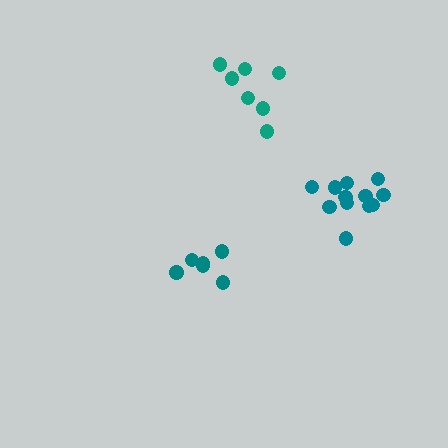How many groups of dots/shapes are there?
There are 3 groups.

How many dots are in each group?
Group 1: 6 dots, Group 2: 12 dots, Group 3: 7 dots (25 total).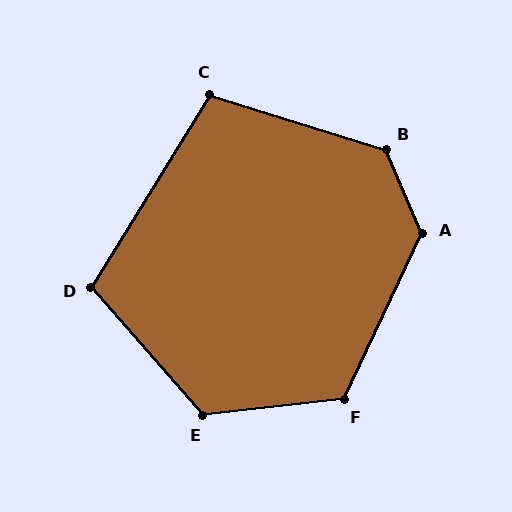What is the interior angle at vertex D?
Approximately 107 degrees (obtuse).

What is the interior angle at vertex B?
Approximately 131 degrees (obtuse).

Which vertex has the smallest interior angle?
C, at approximately 104 degrees.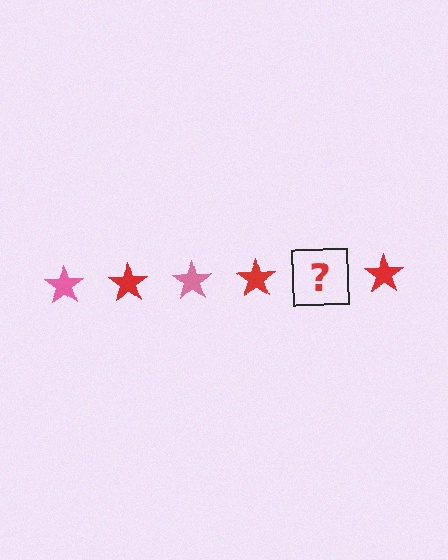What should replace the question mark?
The question mark should be replaced with a pink star.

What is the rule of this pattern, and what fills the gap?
The rule is that the pattern cycles through pink, red stars. The gap should be filled with a pink star.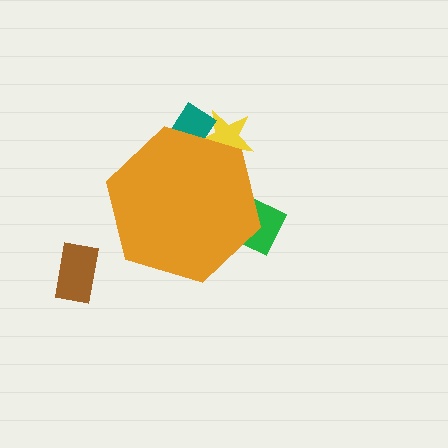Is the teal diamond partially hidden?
Yes, the teal diamond is partially hidden behind the orange hexagon.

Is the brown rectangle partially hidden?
No, the brown rectangle is fully visible.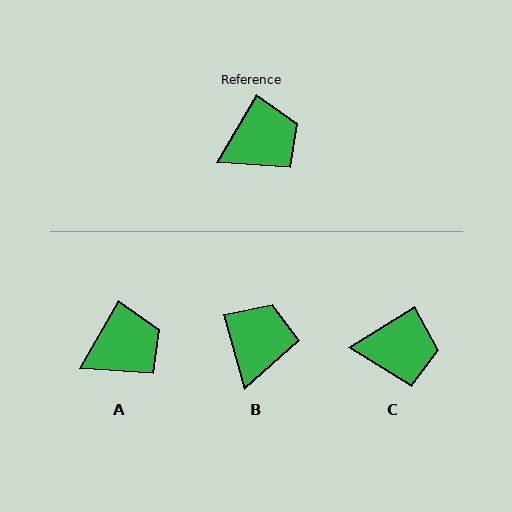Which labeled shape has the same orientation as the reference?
A.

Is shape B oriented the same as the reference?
No, it is off by about 46 degrees.